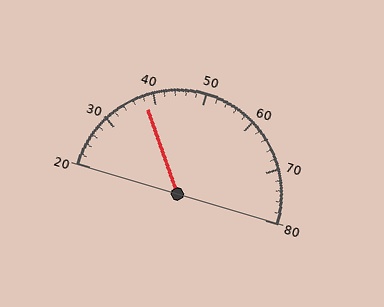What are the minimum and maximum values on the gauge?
The gauge ranges from 20 to 80.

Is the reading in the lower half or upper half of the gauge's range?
The reading is in the lower half of the range (20 to 80).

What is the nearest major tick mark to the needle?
The nearest major tick mark is 40.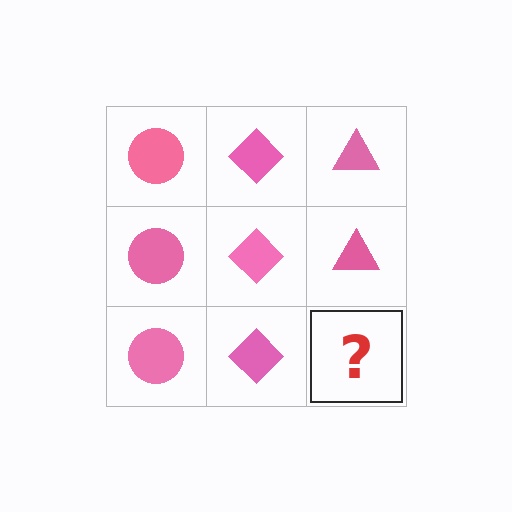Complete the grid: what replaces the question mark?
The question mark should be replaced with a pink triangle.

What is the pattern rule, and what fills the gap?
The rule is that each column has a consistent shape. The gap should be filled with a pink triangle.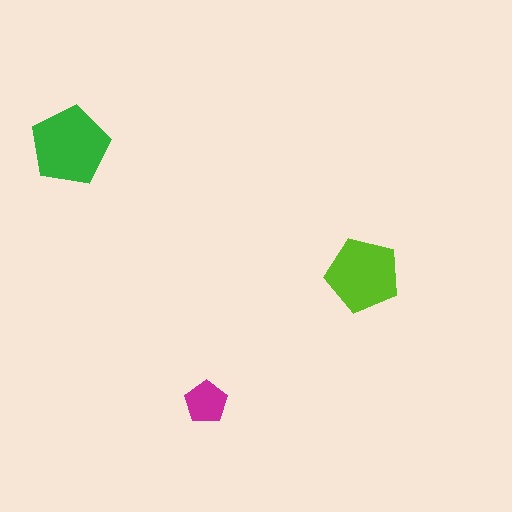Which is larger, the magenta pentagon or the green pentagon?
The green one.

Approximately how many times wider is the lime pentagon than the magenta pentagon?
About 1.5 times wider.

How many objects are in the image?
There are 3 objects in the image.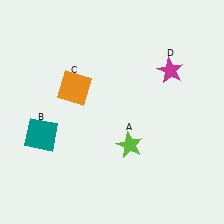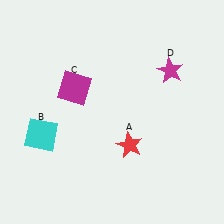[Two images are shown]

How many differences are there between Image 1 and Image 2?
There are 3 differences between the two images.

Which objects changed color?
A changed from lime to red. B changed from teal to cyan. C changed from orange to magenta.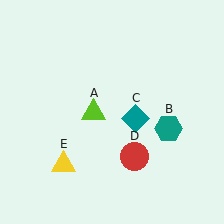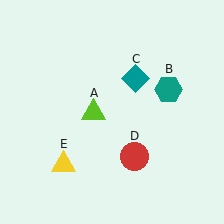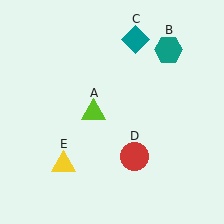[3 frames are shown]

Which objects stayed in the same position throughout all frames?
Lime triangle (object A) and red circle (object D) and yellow triangle (object E) remained stationary.